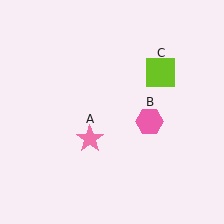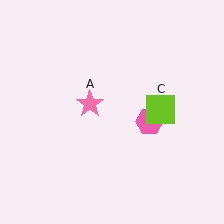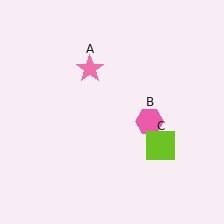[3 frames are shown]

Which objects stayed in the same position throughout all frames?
Pink hexagon (object B) remained stationary.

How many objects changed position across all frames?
2 objects changed position: pink star (object A), lime square (object C).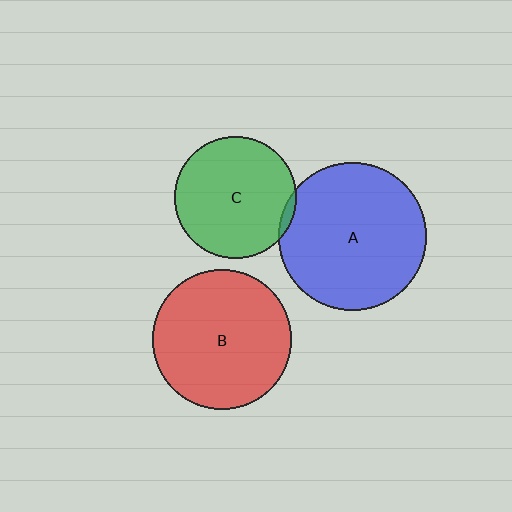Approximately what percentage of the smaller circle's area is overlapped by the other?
Approximately 5%.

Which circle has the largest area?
Circle A (blue).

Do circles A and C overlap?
Yes.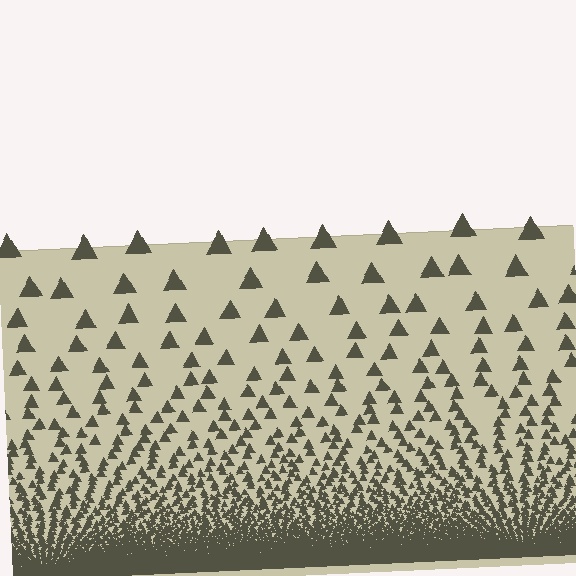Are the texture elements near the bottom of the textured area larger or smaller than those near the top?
Smaller. The gradient is inverted — elements near the bottom are smaller and denser.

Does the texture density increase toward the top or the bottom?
Density increases toward the bottom.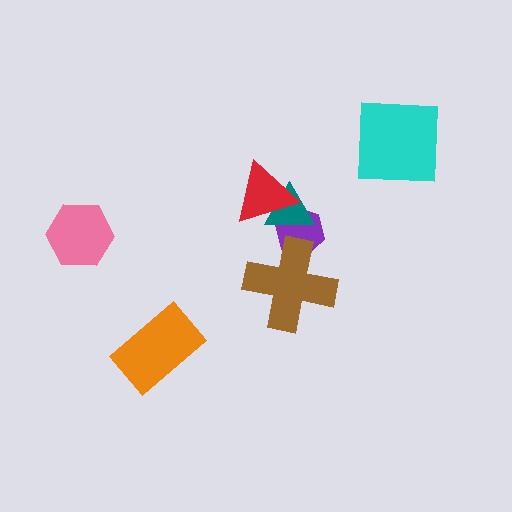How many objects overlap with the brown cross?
1 object overlaps with the brown cross.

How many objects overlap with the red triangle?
2 objects overlap with the red triangle.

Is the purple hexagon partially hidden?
Yes, it is partially covered by another shape.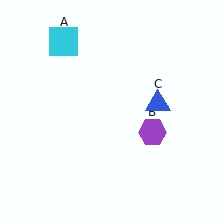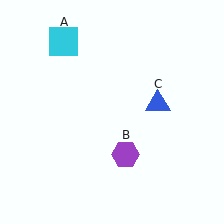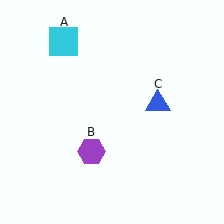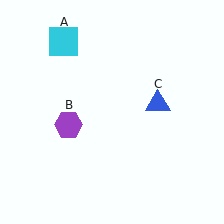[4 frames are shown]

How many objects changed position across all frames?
1 object changed position: purple hexagon (object B).